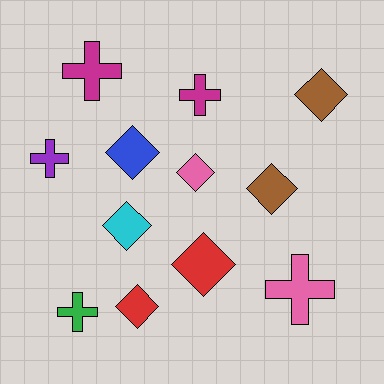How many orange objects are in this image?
There are no orange objects.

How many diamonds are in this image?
There are 7 diamonds.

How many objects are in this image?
There are 12 objects.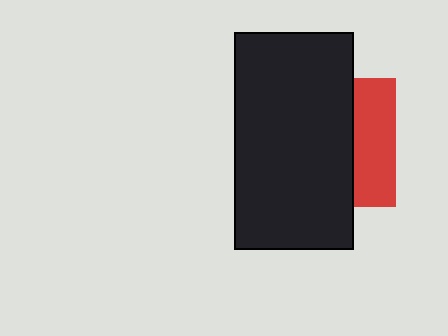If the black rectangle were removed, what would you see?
You would see the complete red square.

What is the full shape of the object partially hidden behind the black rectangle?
The partially hidden object is a red square.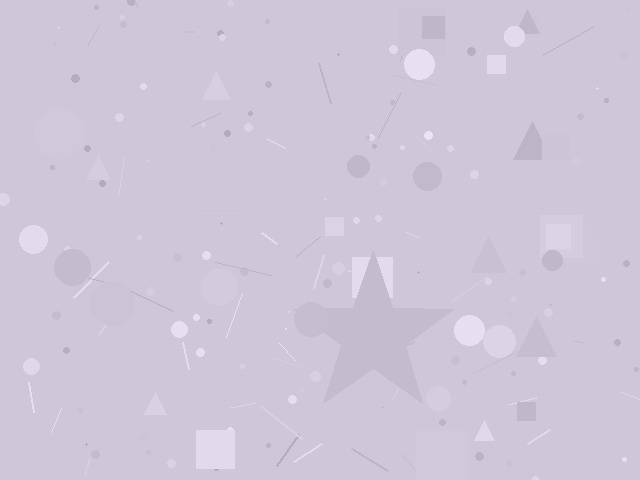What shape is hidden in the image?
A star is hidden in the image.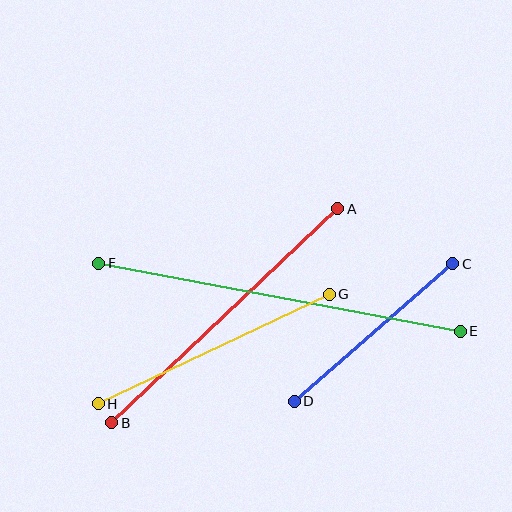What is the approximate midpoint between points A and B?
The midpoint is at approximately (225, 316) pixels.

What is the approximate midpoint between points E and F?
The midpoint is at approximately (280, 297) pixels.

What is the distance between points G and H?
The distance is approximately 256 pixels.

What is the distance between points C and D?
The distance is approximately 209 pixels.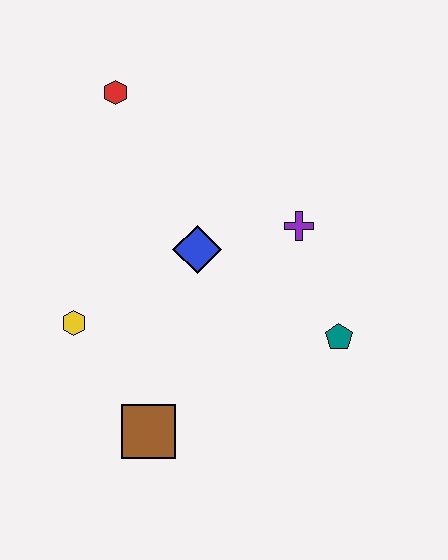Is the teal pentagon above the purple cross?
No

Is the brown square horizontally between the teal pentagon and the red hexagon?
Yes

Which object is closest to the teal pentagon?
The purple cross is closest to the teal pentagon.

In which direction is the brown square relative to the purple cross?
The brown square is below the purple cross.